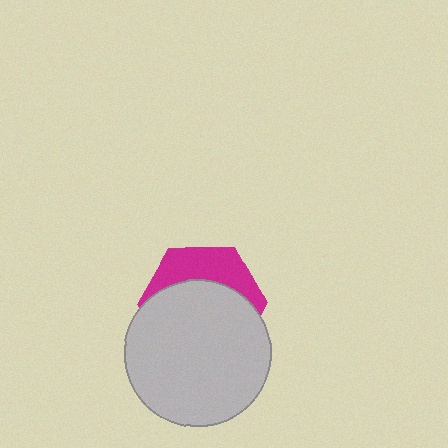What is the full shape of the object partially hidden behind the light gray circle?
The partially hidden object is a magenta hexagon.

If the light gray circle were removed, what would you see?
You would see the complete magenta hexagon.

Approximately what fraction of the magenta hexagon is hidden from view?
Roughly 66% of the magenta hexagon is hidden behind the light gray circle.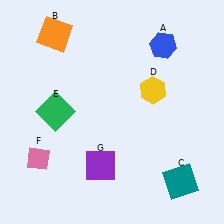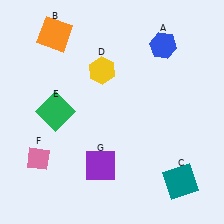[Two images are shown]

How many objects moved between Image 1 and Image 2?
1 object moved between the two images.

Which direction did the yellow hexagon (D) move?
The yellow hexagon (D) moved left.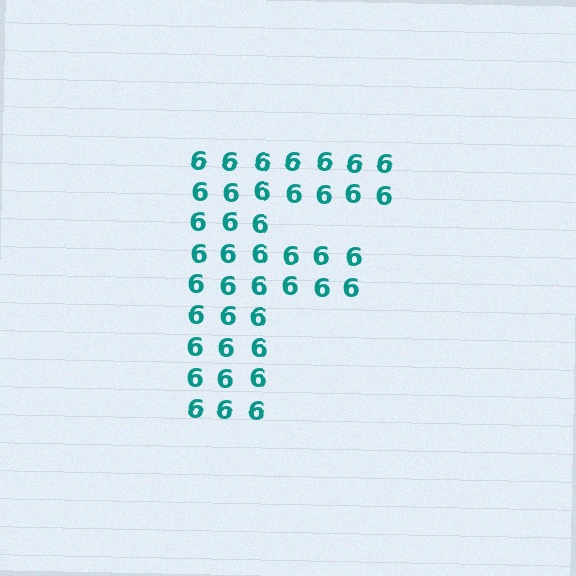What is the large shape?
The large shape is the letter F.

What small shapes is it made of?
It is made of small digit 6's.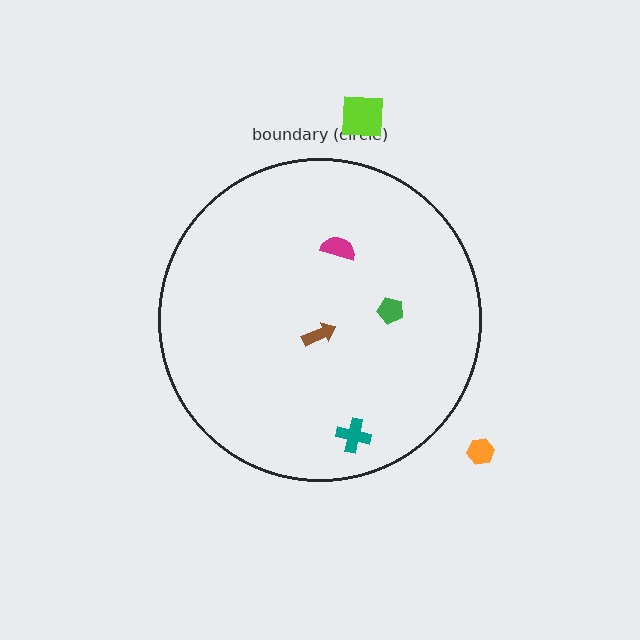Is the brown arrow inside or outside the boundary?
Inside.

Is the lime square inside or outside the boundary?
Outside.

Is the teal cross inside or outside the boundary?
Inside.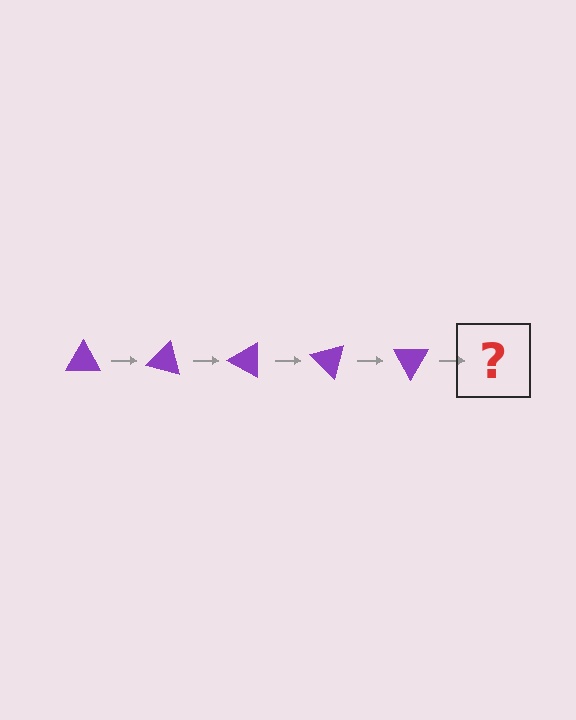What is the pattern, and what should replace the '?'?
The pattern is that the triangle rotates 15 degrees each step. The '?' should be a purple triangle rotated 75 degrees.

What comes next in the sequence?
The next element should be a purple triangle rotated 75 degrees.